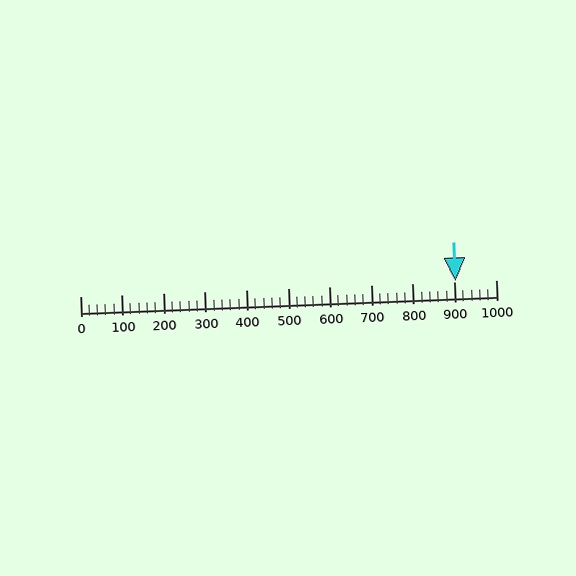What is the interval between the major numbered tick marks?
The major tick marks are spaced 100 units apart.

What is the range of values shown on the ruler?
The ruler shows values from 0 to 1000.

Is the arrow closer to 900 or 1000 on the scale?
The arrow is closer to 900.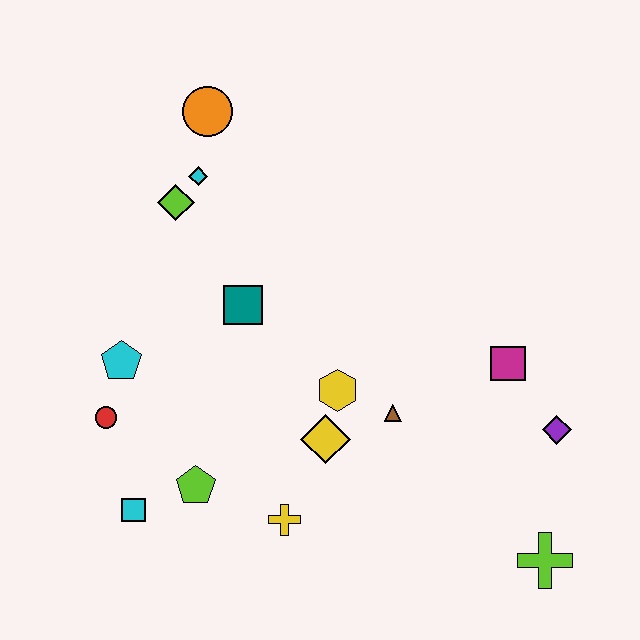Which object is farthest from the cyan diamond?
The lime cross is farthest from the cyan diamond.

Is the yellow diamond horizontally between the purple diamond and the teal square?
Yes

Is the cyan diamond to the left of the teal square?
Yes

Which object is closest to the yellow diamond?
The yellow hexagon is closest to the yellow diamond.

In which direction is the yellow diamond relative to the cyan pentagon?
The yellow diamond is to the right of the cyan pentagon.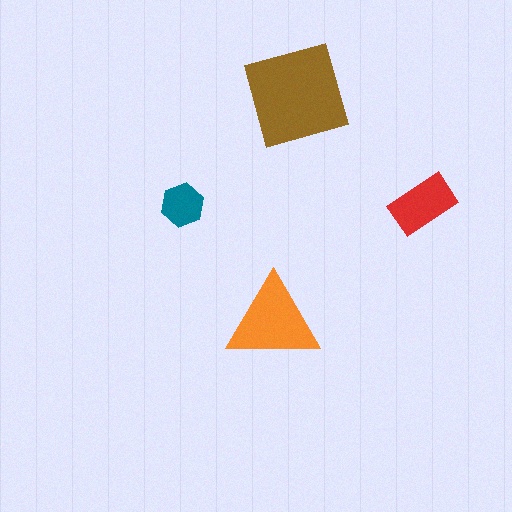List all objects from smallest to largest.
The teal hexagon, the red rectangle, the orange triangle, the brown square.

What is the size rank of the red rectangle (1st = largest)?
3rd.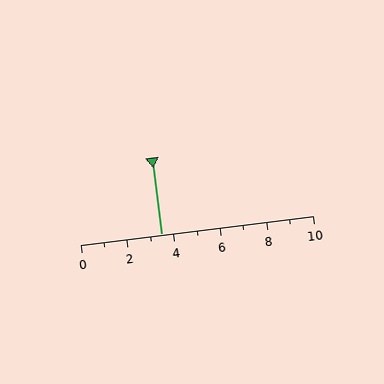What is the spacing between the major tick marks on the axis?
The major ticks are spaced 2 apart.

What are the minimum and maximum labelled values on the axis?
The axis runs from 0 to 10.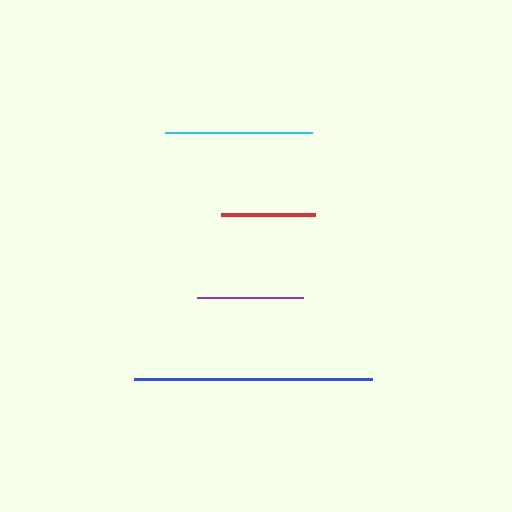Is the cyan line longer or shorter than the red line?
The cyan line is longer than the red line.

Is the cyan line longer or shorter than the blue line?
The blue line is longer than the cyan line.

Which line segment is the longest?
The blue line is the longest at approximately 238 pixels.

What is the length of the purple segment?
The purple segment is approximately 105 pixels long.